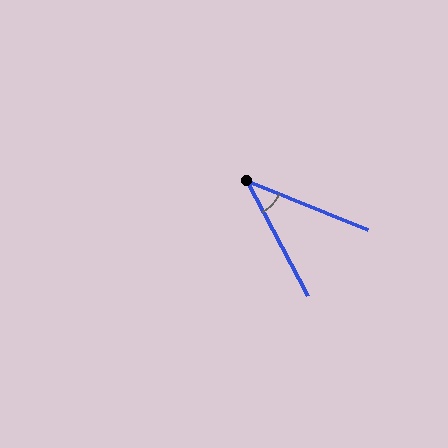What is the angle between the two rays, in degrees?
Approximately 40 degrees.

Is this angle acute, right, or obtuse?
It is acute.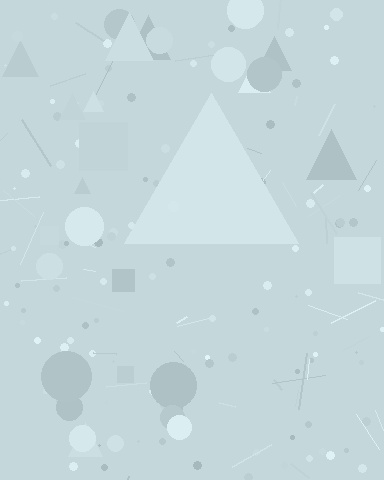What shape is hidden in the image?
A triangle is hidden in the image.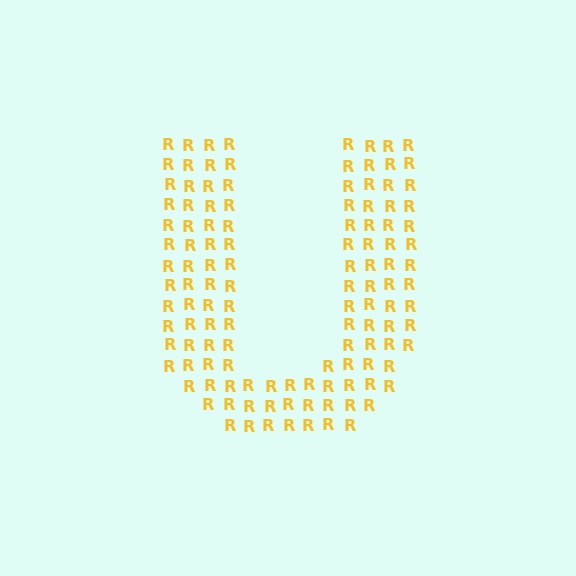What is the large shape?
The large shape is the letter U.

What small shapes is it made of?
It is made of small letter R's.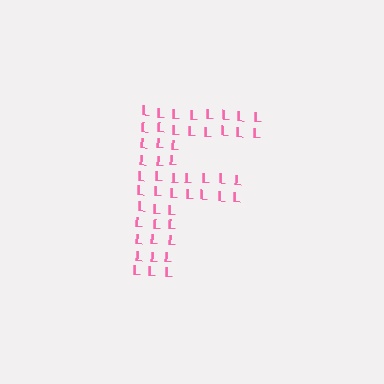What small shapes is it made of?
It is made of small letter L's.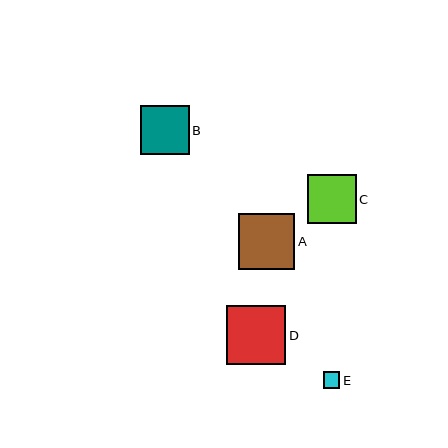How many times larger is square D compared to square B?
Square D is approximately 1.2 times the size of square B.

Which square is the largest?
Square D is the largest with a size of approximately 59 pixels.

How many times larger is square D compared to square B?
Square D is approximately 1.2 times the size of square B.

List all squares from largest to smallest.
From largest to smallest: D, A, B, C, E.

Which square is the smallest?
Square E is the smallest with a size of approximately 16 pixels.